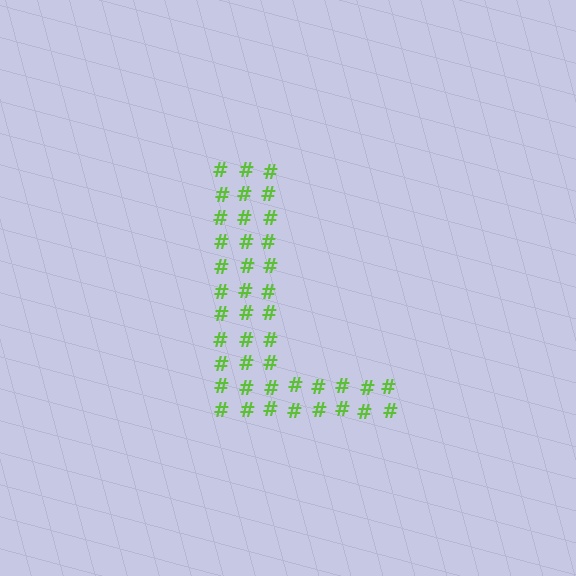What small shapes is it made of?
It is made of small hash symbols.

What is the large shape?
The large shape is the letter L.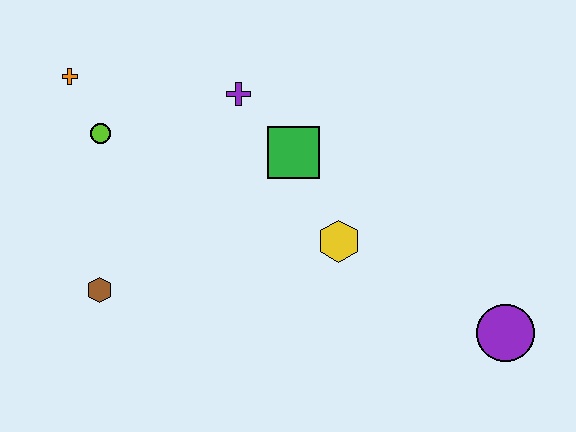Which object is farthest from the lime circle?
The purple circle is farthest from the lime circle.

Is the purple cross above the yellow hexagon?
Yes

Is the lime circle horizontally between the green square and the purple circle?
No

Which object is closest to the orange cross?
The lime circle is closest to the orange cross.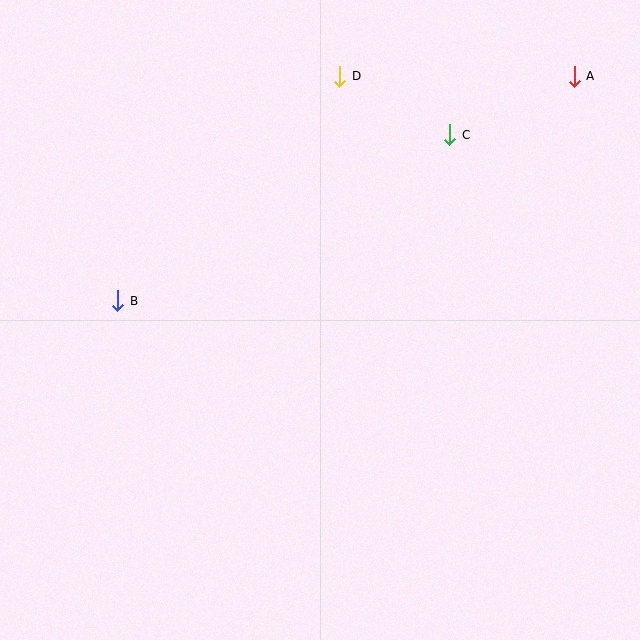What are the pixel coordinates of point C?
Point C is at (450, 135).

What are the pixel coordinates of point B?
Point B is at (118, 301).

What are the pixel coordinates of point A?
Point A is at (574, 76).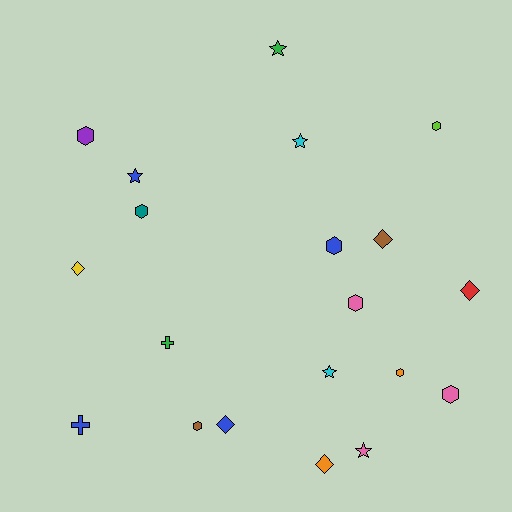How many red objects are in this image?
There is 1 red object.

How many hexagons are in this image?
There are 8 hexagons.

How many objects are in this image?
There are 20 objects.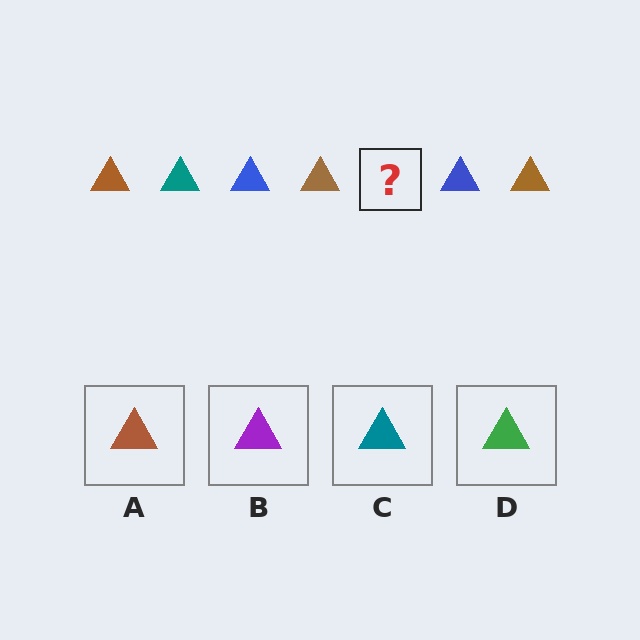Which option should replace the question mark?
Option C.